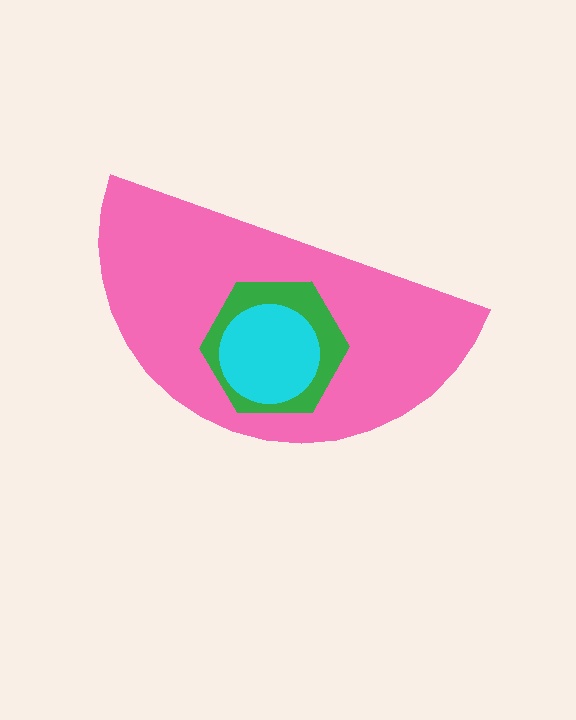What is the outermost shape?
The pink semicircle.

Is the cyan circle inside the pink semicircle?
Yes.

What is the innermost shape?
The cyan circle.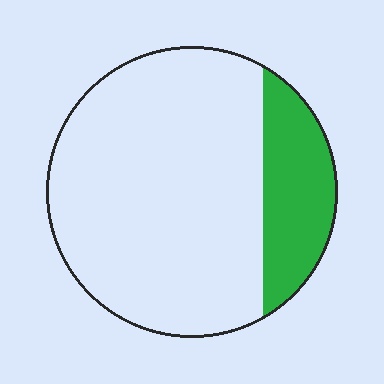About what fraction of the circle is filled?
About one fifth (1/5).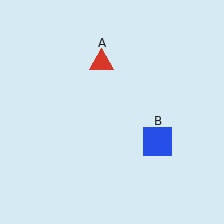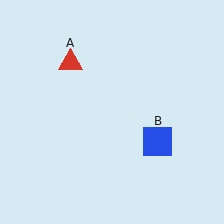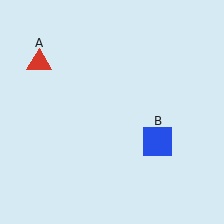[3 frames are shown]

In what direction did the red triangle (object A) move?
The red triangle (object A) moved left.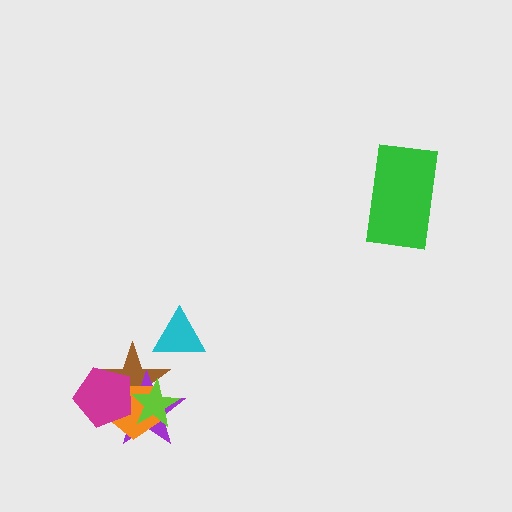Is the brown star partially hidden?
Yes, it is partially covered by another shape.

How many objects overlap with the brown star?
4 objects overlap with the brown star.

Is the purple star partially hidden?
Yes, it is partially covered by another shape.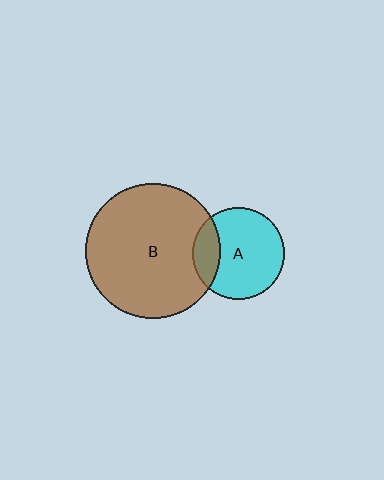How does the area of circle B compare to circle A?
Approximately 2.2 times.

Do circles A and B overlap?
Yes.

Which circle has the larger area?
Circle B (brown).